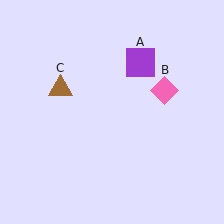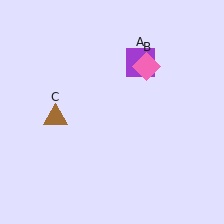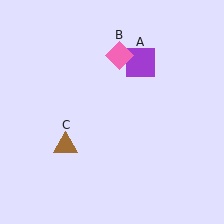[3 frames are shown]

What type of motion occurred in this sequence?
The pink diamond (object B), brown triangle (object C) rotated counterclockwise around the center of the scene.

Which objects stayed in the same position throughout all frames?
Purple square (object A) remained stationary.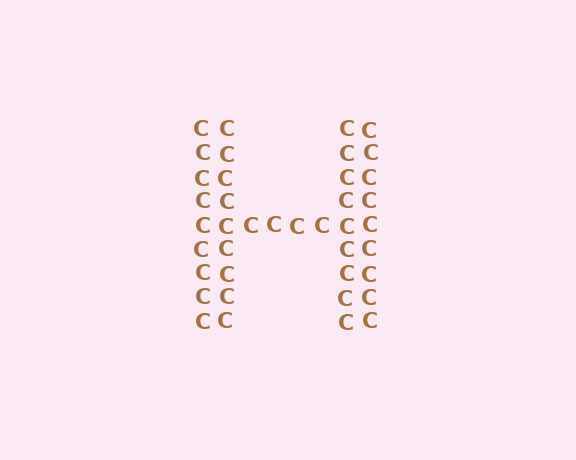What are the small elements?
The small elements are letter C's.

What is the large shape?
The large shape is the letter H.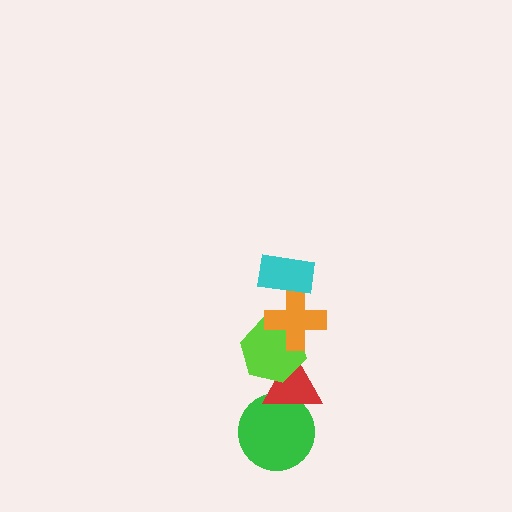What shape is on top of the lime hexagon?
The orange cross is on top of the lime hexagon.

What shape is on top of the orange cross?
The cyan rectangle is on top of the orange cross.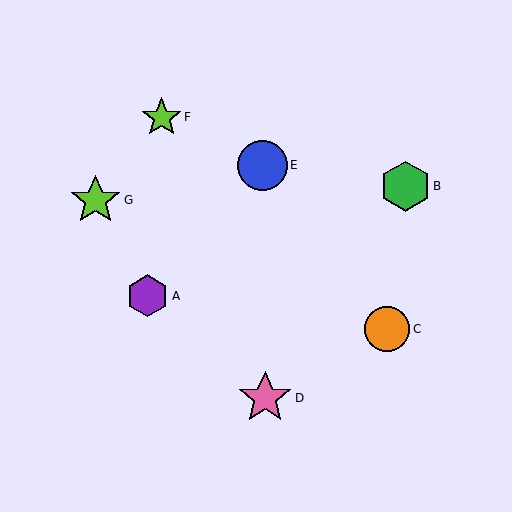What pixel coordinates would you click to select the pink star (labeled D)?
Click at (265, 398) to select the pink star D.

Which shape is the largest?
The pink star (labeled D) is the largest.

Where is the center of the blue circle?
The center of the blue circle is at (262, 165).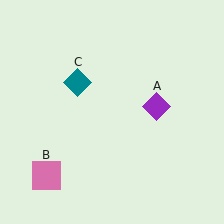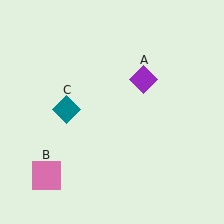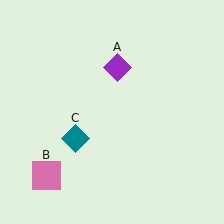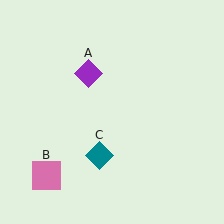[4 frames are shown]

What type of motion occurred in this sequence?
The purple diamond (object A), teal diamond (object C) rotated counterclockwise around the center of the scene.